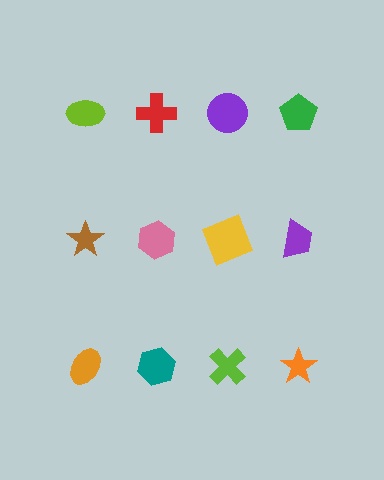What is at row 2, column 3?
A yellow square.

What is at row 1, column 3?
A purple circle.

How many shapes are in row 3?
4 shapes.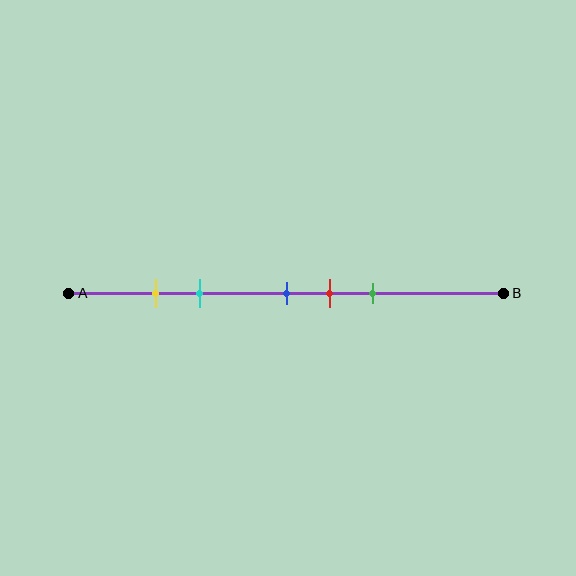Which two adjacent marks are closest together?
The yellow and cyan marks are the closest adjacent pair.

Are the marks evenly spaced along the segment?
No, the marks are not evenly spaced.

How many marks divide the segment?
There are 5 marks dividing the segment.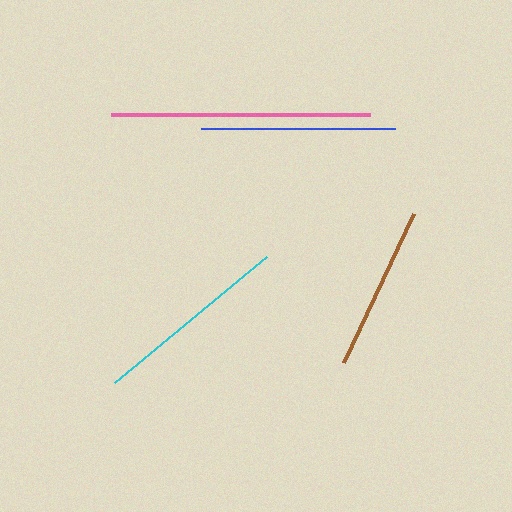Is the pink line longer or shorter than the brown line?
The pink line is longer than the brown line.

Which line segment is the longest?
The pink line is the longest at approximately 259 pixels.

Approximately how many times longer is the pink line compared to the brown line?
The pink line is approximately 1.6 times the length of the brown line.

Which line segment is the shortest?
The brown line is the shortest at approximately 165 pixels.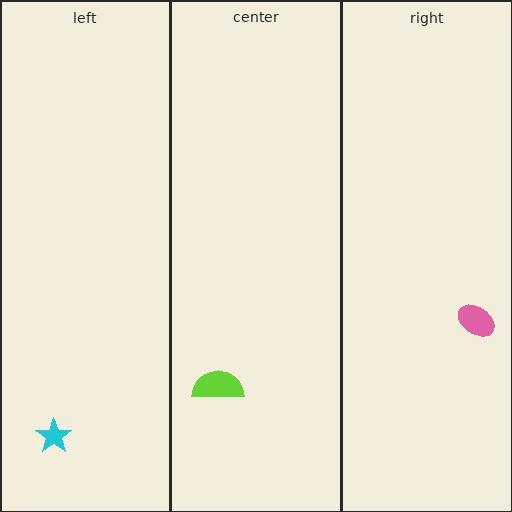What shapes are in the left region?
The cyan star.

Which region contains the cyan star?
The left region.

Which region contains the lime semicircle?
The center region.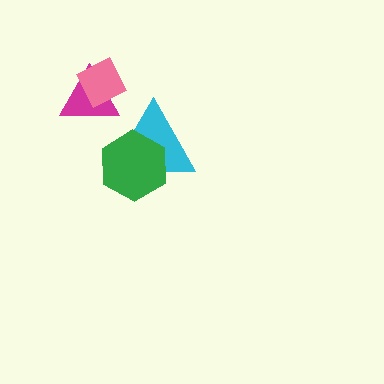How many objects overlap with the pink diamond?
1 object overlaps with the pink diamond.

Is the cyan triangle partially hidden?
Yes, it is partially covered by another shape.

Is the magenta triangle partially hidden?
Yes, it is partially covered by another shape.